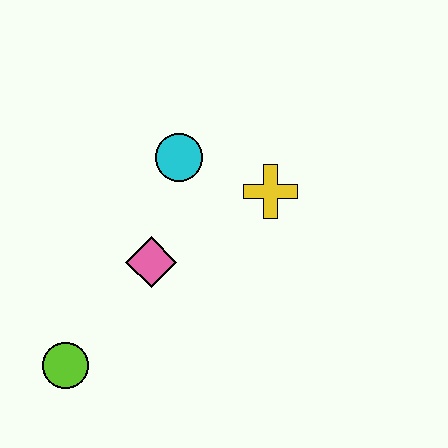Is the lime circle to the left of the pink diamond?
Yes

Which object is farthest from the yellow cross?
The lime circle is farthest from the yellow cross.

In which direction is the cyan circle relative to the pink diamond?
The cyan circle is above the pink diamond.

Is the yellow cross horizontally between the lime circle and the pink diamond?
No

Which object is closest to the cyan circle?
The yellow cross is closest to the cyan circle.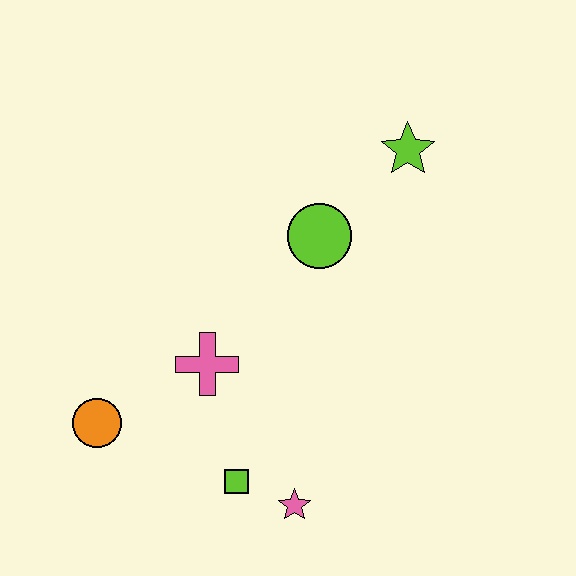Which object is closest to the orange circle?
The pink cross is closest to the orange circle.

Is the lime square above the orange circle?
No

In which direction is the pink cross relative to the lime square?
The pink cross is above the lime square.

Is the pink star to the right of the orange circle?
Yes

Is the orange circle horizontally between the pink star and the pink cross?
No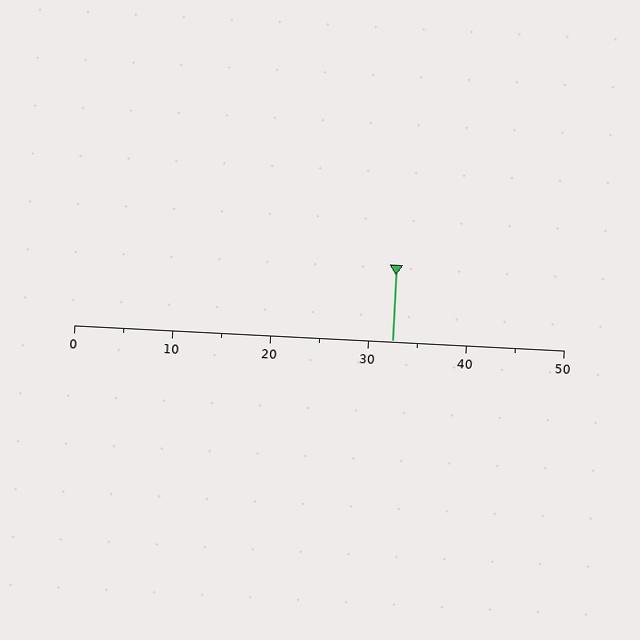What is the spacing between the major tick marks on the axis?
The major ticks are spaced 10 apart.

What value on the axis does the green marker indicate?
The marker indicates approximately 32.5.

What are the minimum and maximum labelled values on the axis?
The axis runs from 0 to 50.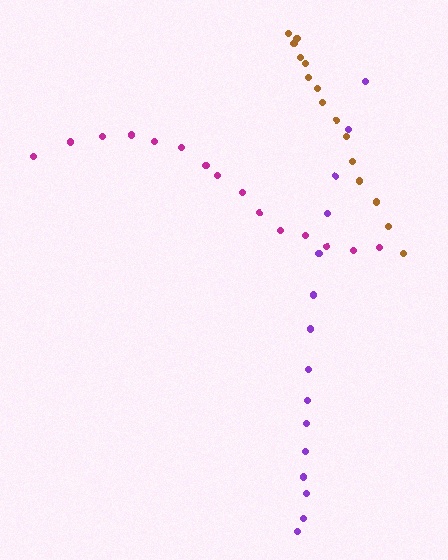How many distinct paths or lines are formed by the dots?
There are 3 distinct paths.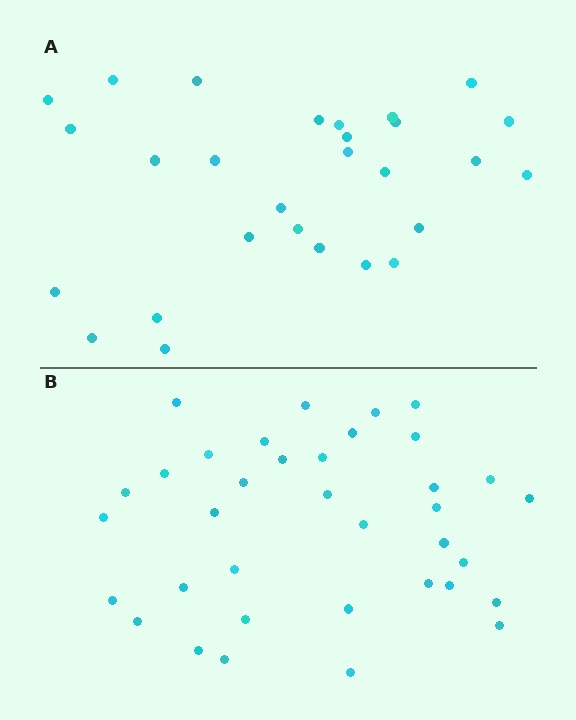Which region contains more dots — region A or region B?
Region B (the bottom region) has more dots.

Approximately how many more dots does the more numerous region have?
Region B has roughly 8 or so more dots than region A.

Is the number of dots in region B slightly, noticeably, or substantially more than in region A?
Region B has noticeably more, but not dramatically so. The ratio is roughly 1.3 to 1.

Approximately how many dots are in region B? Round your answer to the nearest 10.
About 40 dots. (The exact count is 36, which rounds to 40.)